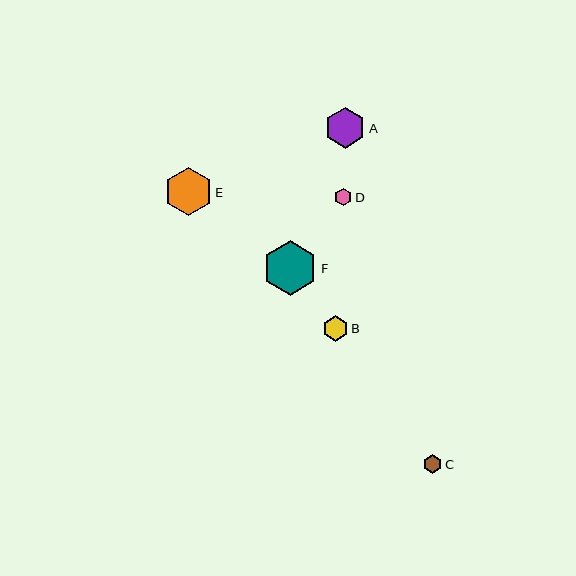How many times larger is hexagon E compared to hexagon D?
Hexagon E is approximately 2.8 times the size of hexagon D.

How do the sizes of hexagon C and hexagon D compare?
Hexagon C and hexagon D are approximately the same size.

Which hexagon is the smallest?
Hexagon D is the smallest with a size of approximately 17 pixels.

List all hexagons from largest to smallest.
From largest to smallest: F, E, A, B, C, D.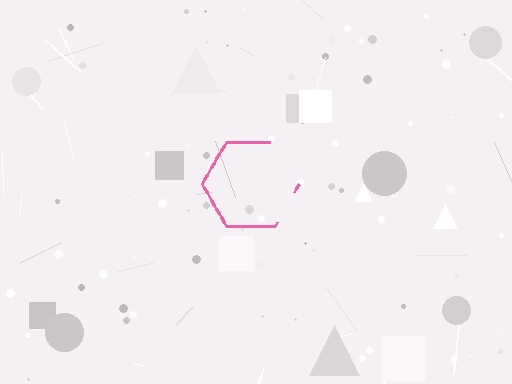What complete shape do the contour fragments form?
The contour fragments form a hexagon.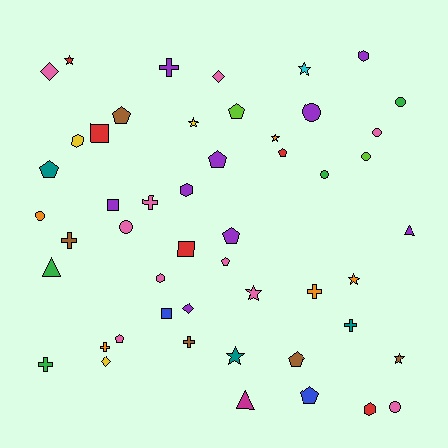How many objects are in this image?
There are 50 objects.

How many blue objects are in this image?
There are 2 blue objects.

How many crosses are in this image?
There are 8 crosses.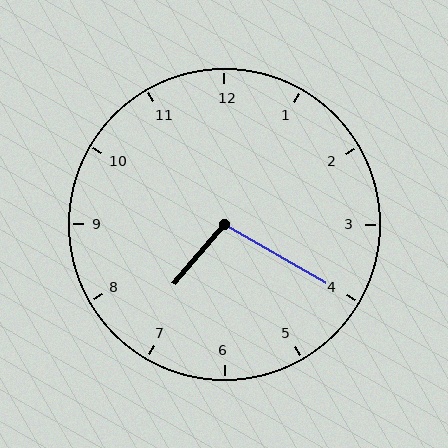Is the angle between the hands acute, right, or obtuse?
It is obtuse.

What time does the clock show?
7:20.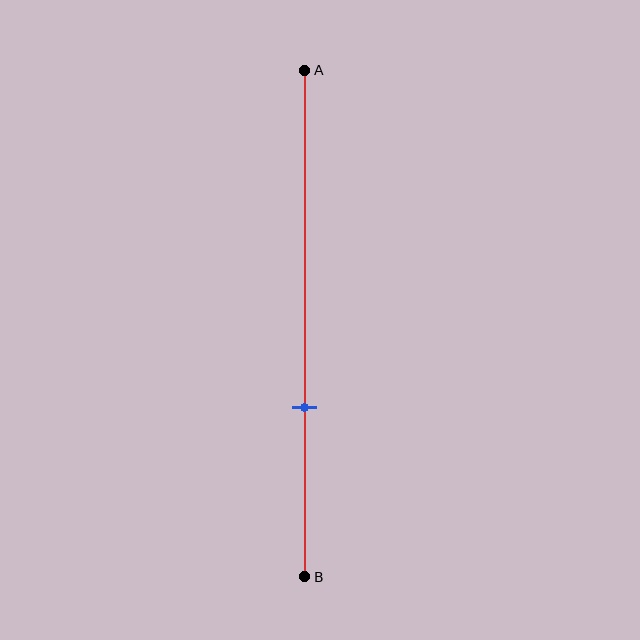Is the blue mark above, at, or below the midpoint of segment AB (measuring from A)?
The blue mark is below the midpoint of segment AB.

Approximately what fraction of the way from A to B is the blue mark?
The blue mark is approximately 65% of the way from A to B.